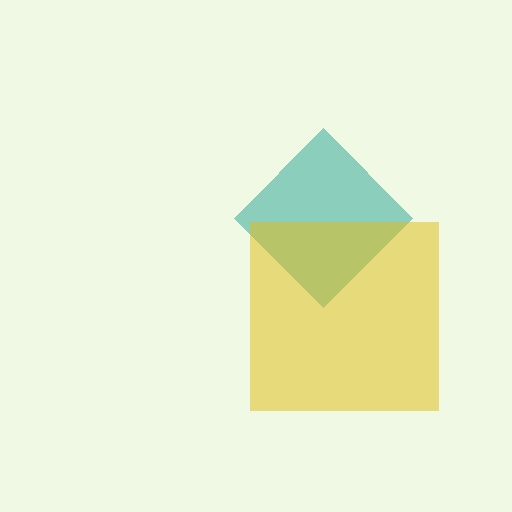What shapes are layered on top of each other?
The layered shapes are: a teal diamond, a yellow square.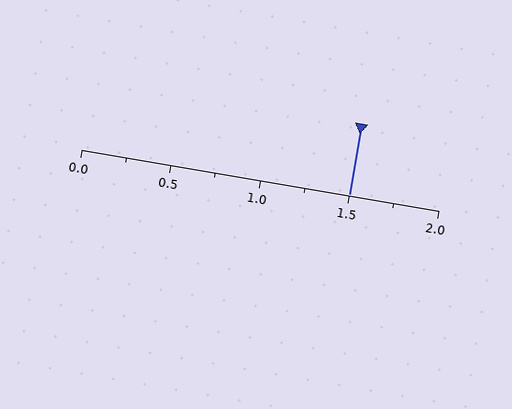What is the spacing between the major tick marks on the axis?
The major ticks are spaced 0.5 apart.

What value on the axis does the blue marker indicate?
The marker indicates approximately 1.5.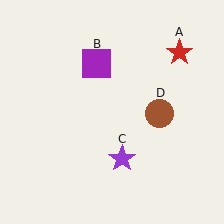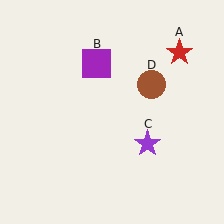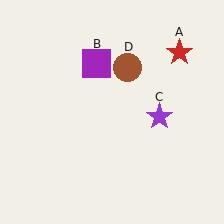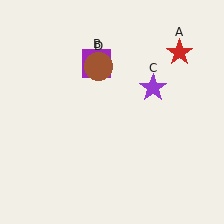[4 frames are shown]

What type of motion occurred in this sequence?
The purple star (object C), brown circle (object D) rotated counterclockwise around the center of the scene.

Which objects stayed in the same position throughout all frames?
Red star (object A) and purple square (object B) remained stationary.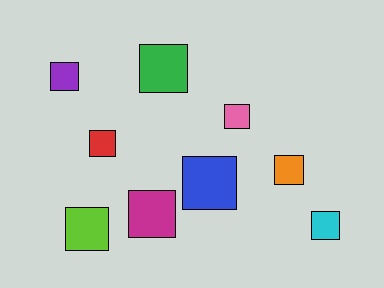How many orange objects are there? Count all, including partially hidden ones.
There is 1 orange object.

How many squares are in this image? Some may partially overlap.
There are 9 squares.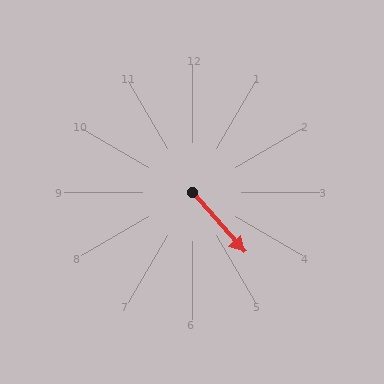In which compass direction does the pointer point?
Southeast.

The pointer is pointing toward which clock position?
Roughly 5 o'clock.